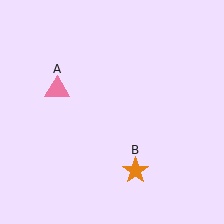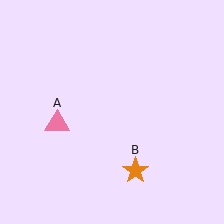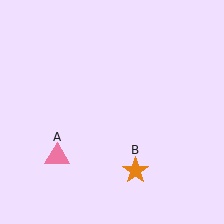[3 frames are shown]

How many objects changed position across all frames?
1 object changed position: pink triangle (object A).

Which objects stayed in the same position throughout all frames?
Orange star (object B) remained stationary.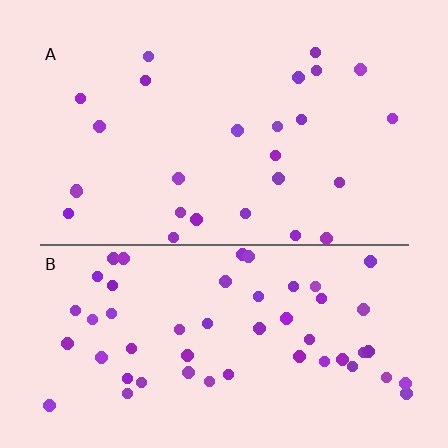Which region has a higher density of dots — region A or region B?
B (the bottom).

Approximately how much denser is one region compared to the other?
Approximately 2.1× — region B over region A.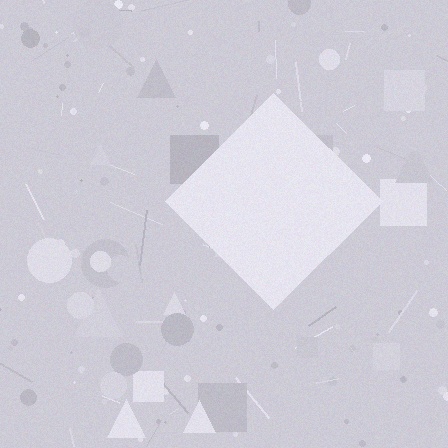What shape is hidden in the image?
A diamond is hidden in the image.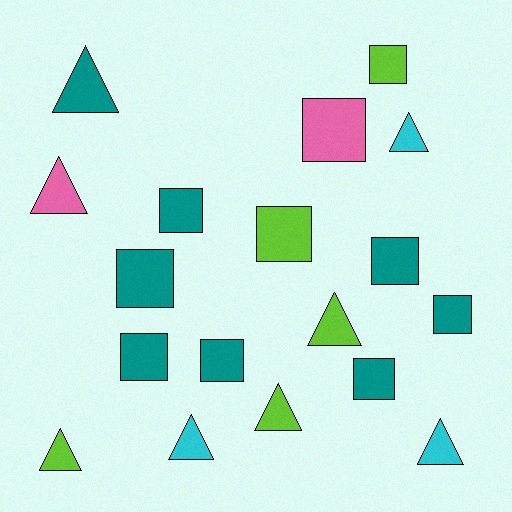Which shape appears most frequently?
Square, with 10 objects.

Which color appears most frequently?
Teal, with 8 objects.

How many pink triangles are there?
There is 1 pink triangle.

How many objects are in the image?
There are 18 objects.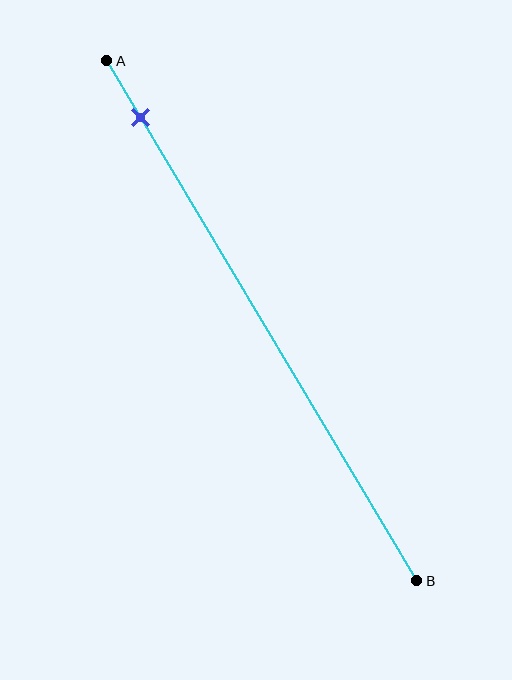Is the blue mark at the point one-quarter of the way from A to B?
No, the mark is at about 10% from A, not at the 25% one-quarter point.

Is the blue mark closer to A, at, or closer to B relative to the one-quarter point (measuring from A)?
The blue mark is closer to point A than the one-quarter point of segment AB.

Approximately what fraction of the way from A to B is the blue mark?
The blue mark is approximately 10% of the way from A to B.